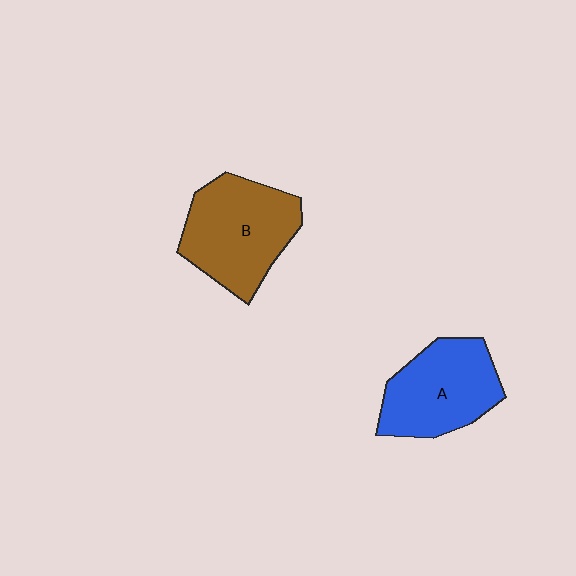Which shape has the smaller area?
Shape A (blue).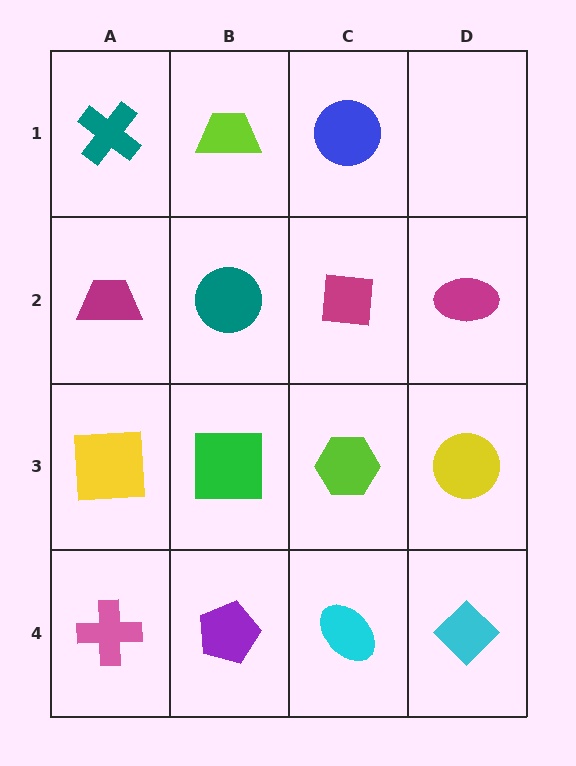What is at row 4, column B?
A purple pentagon.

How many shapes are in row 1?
3 shapes.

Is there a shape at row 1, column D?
No, that cell is empty.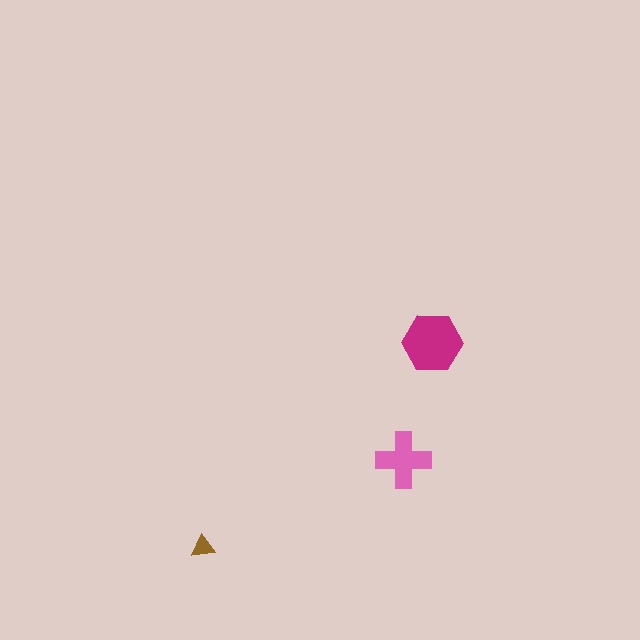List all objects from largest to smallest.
The magenta hexagon, the pink cross, the brown triangle.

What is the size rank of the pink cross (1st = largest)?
2nd.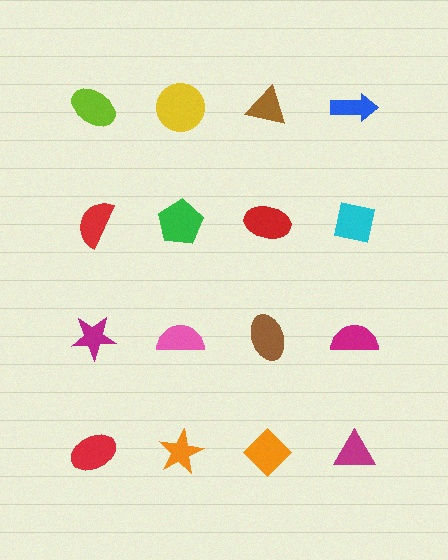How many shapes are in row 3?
4 shapes.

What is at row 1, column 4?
A blue arrow.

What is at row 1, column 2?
A yellow circle.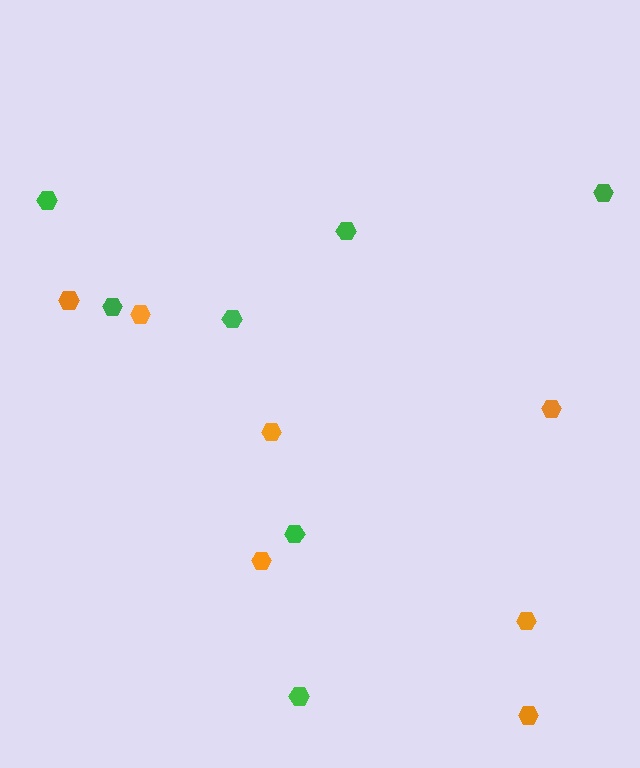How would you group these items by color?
There are 2 groups: one group of green hexagons (7) and one group of orange hexagons (7).